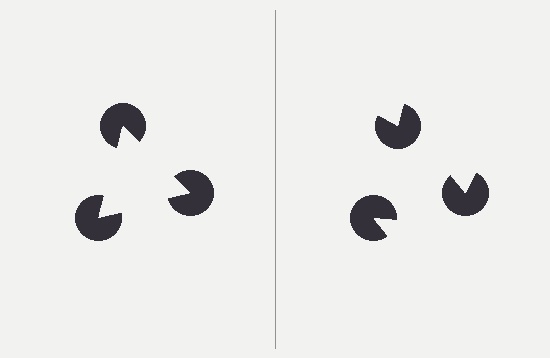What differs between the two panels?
The pac-man discs are positioned identically on both sides; only the wedge orientations differ. On the left they align to a triangle; on the right they are misaligned.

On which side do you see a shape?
An illusory triangle appears on the left side. On the right side the wedge cuts are rotated, so no coherent shape forms.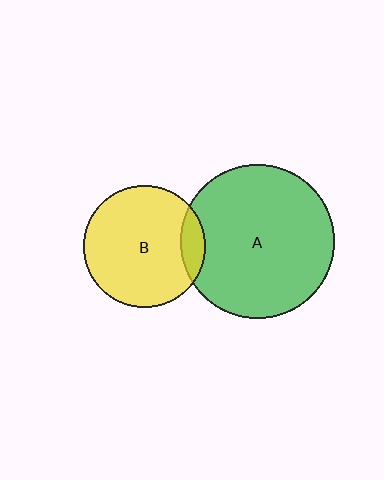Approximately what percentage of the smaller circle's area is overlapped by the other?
Approximately 10%.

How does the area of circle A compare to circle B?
Approximately 1.6 times.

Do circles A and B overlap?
Yes.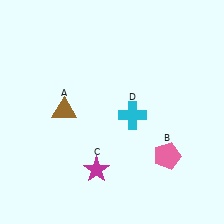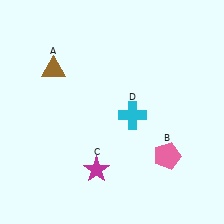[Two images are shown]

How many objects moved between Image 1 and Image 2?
1 object moved between the two images.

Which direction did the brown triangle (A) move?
The brown triangle (A) moved up.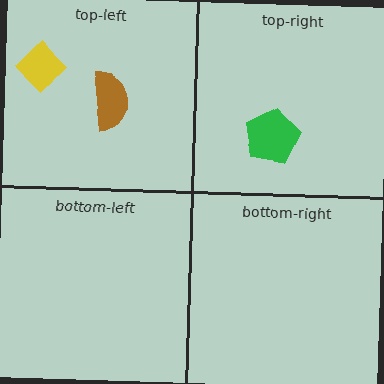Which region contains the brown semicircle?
The top-left region.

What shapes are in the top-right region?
The green pentagon.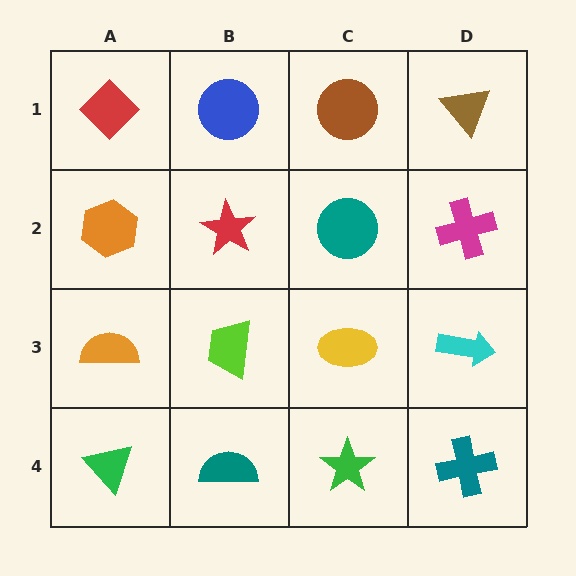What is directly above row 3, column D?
A magenta cross.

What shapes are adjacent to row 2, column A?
A red diamond (row 1, column A), an orange semicircle (row 3, column A), a red star (row 2, column B).